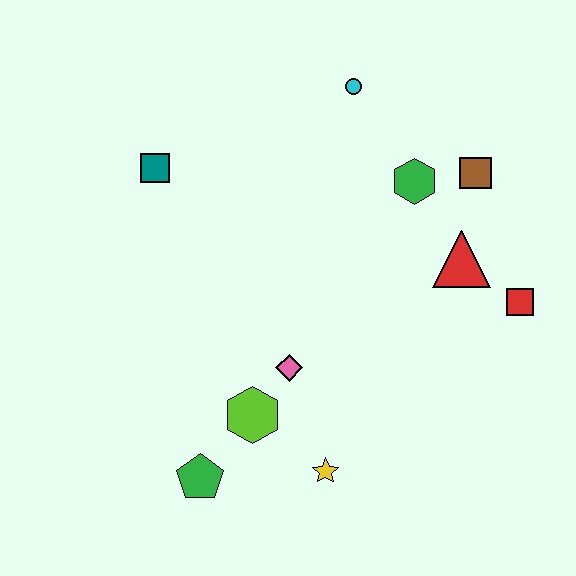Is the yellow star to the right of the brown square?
No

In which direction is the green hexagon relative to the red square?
The green hexagon is above the red square.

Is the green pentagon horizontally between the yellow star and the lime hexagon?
No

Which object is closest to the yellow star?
The lime hexagon is closest to the yellow star.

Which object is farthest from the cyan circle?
The green pentagon is farthest from the cyan circle.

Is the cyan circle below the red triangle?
No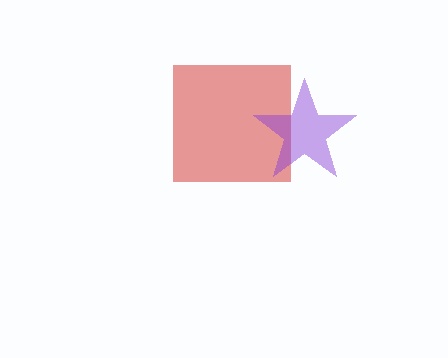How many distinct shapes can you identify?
There are 2 distinct shapes: a red square, a purple star.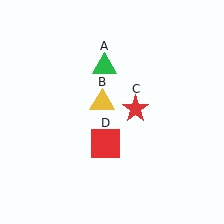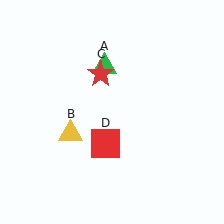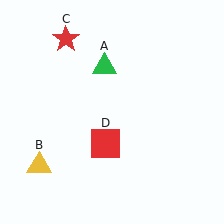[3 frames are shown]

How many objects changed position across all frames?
2 objects changed position: yellow triangle (object B), red star (object C).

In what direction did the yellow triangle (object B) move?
The yellow triangle (object B) moved down and to the left.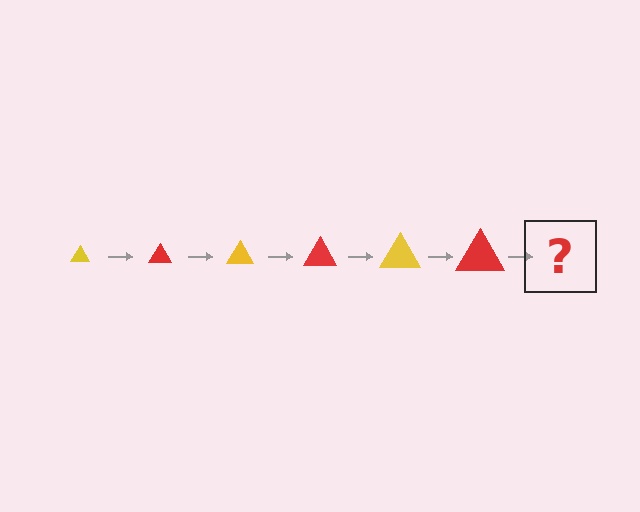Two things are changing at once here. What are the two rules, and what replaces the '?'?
The two rules are that the triangle grows larger each step and the color cycles through yellow and red. The '?' should be a yellow triangle, larger than the previous one.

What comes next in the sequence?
The next element should be a yellow triangle, larger than the previous one.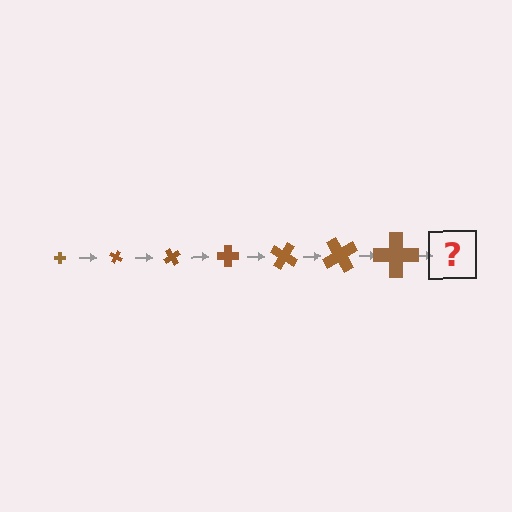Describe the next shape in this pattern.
It should be a cross, larger than the previous one and rotated 210 degrees from the start.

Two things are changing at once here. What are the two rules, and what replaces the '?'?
The two rules are that the cross grows larger each step and it rotates 30 degrees each step. The '?' should be a cross, larger than the previous one and rotated 210 degrees from the start.